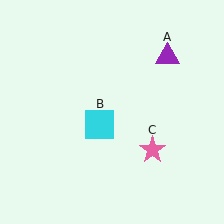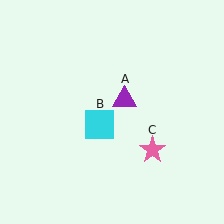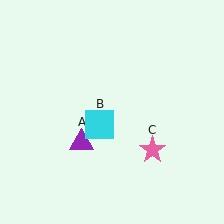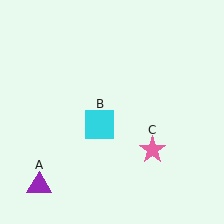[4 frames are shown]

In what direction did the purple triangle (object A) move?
The purple triangle (object A) moved down and to the left.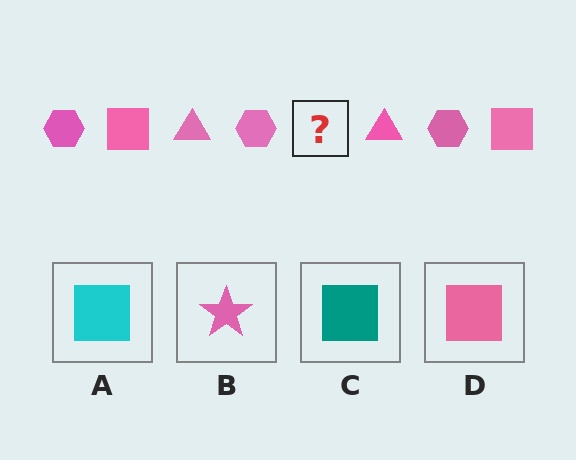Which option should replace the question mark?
Option D.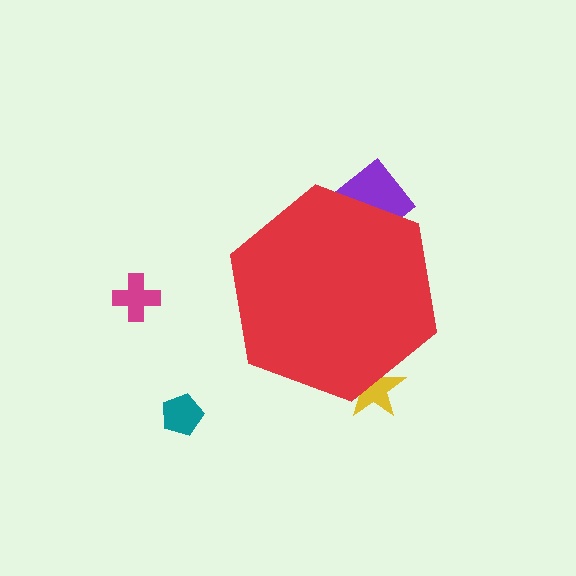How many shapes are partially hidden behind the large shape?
2 shapes are partially hidden.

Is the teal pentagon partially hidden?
No, the teal pentagon is fully visible.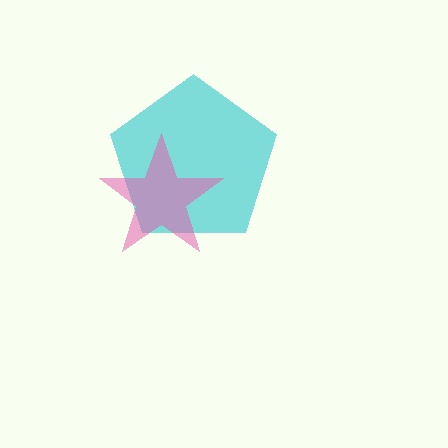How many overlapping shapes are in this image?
There are 2 overlapping shapes in the image.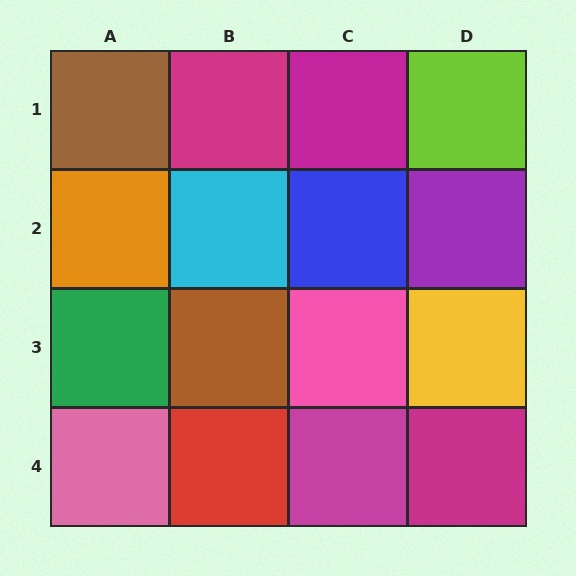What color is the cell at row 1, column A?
Brown.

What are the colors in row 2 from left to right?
Orange, cyan, blue, purple.